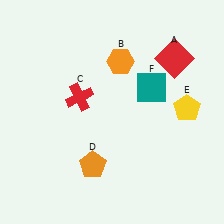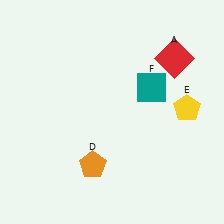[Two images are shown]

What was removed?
The orange hexagon (B), the red cross (C) were removed in Image 2.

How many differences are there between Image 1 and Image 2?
There are 2 differences between the two images.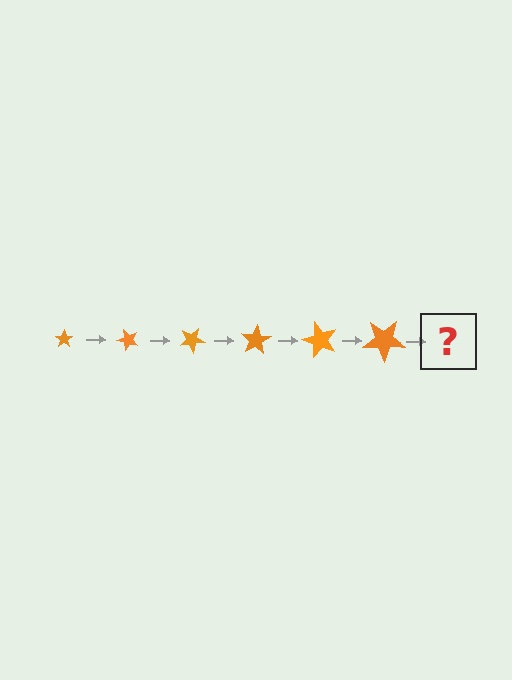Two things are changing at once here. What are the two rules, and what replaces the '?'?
The two rules are that the star grows larger each step and it rotates 50 degrees each step. The '?' should be a star, larger than the previous one and rotated 300 degrees from the start.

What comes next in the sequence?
The next element should be a star, larger than the previous one and rotated 300 degrees from the start.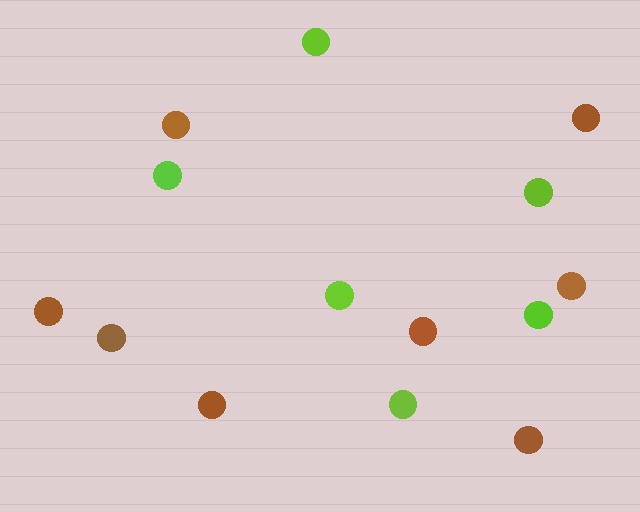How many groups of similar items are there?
There are 2 groups: one group of brown circles (8) and one group of lime circles (6).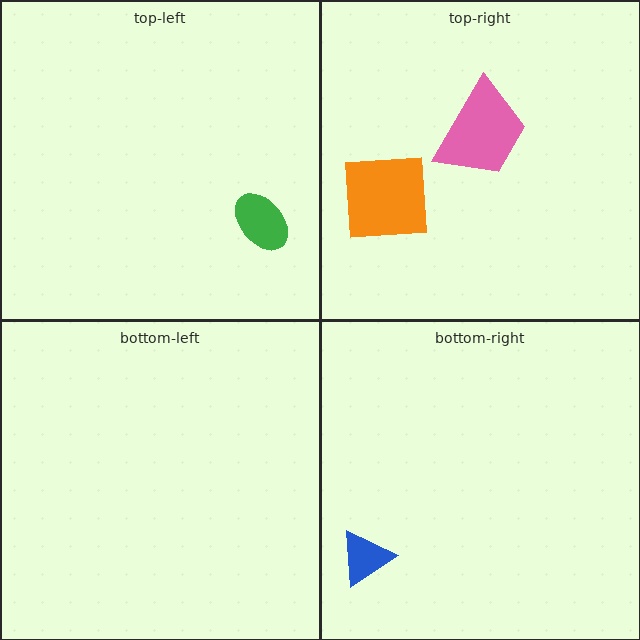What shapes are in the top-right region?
The orange square, the pink trapezoid.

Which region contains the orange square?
The top-right region.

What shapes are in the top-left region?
The green ellipse.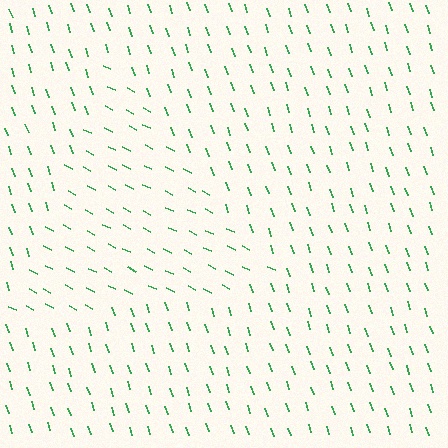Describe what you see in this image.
The image is filled with small green line segments. A triangle region in the image has lines oriented differently from the surrounding lines, creating a visible texture boundary.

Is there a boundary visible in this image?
Yes, there is a texture boundary formed by a change in line orientation.